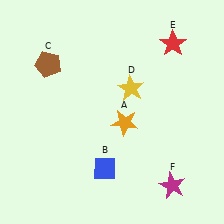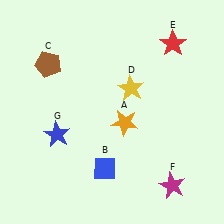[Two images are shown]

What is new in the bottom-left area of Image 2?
A blue star (G) was added in the bottom-left area of Image 2.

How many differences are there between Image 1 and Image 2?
There is 1 difference between the two images.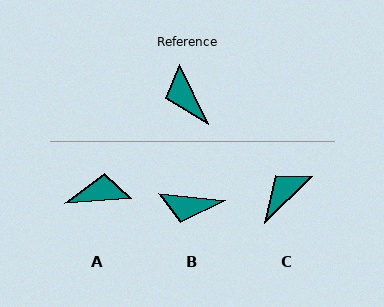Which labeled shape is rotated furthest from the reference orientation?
A, about 112 degrees away.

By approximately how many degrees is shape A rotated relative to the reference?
Approximately 112 degrees clockwise.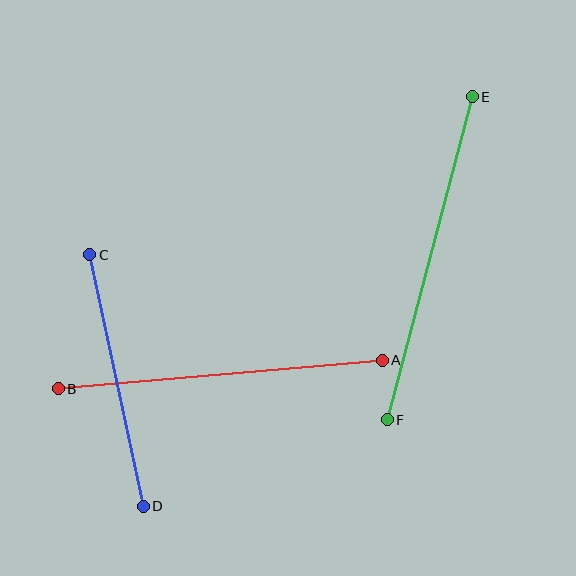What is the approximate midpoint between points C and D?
The midpoint is at approximately (117, 381) pixels.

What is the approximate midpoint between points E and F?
The midpoint is at approximately (430, 258) pixels.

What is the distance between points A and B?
The distance is approximately 325 pixels.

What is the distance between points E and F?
The distance is approximately 334 pixels.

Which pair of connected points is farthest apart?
Points E and F are farthest apart.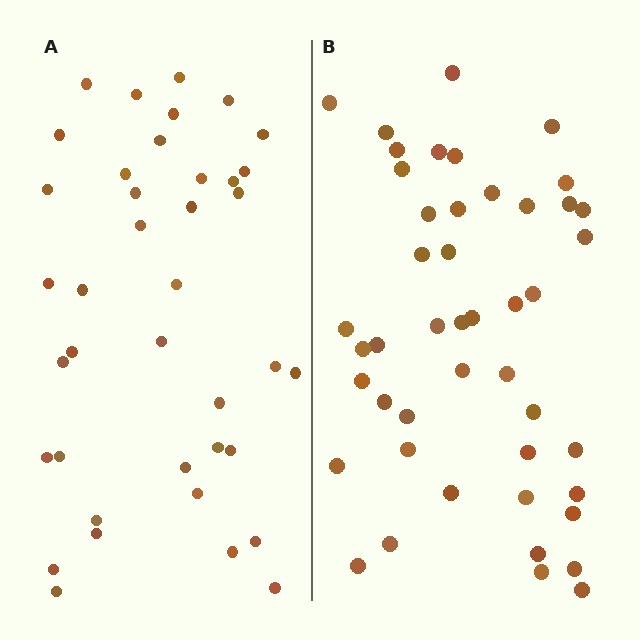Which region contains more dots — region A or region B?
Region B (the right region) has more dots.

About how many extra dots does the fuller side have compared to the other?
Region B has roughly 8 or so more dots than region A.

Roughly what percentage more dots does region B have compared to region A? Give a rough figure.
About 20% more.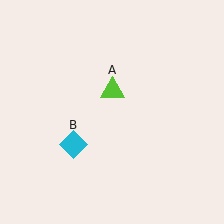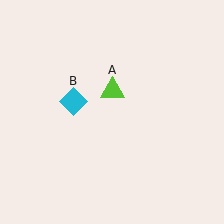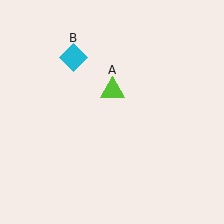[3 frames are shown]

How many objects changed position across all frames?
1 object changed position: cyan diamond (object B).